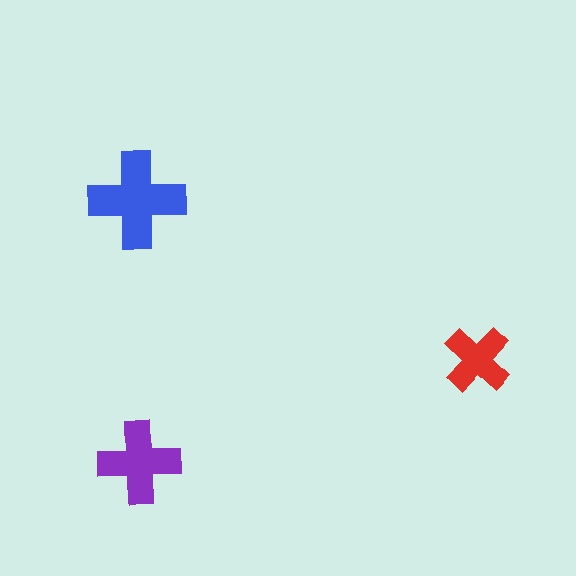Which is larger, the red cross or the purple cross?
The purple one.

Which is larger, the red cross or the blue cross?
The blue one.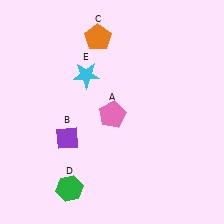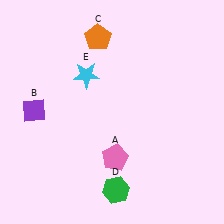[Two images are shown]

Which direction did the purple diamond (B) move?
The purple diamond (B) moved left.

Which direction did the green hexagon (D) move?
The green hexagon (D) moved right.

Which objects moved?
The objects that moved are: the pink pentagon (A), the purple diamond (B), the green hexagon (D).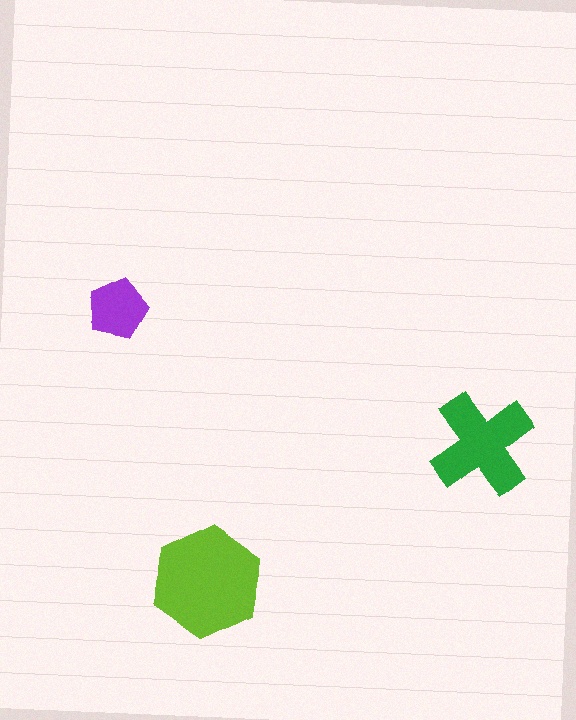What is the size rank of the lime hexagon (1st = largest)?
1st.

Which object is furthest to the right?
The green cross is rightmost.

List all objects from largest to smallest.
The lime hexagon, the green cross, the purple pentagon.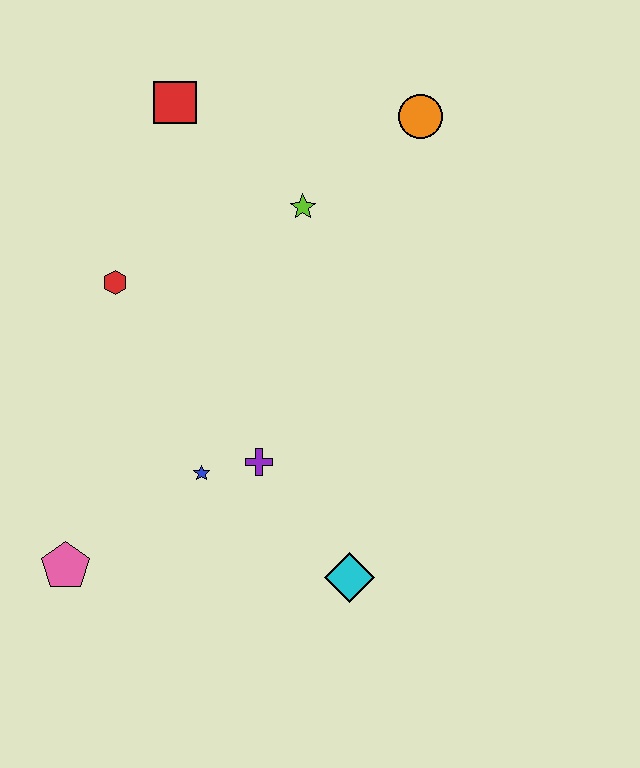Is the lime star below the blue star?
No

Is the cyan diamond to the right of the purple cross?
Yes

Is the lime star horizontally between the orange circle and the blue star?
Yes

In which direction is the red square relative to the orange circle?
The red square is to the left of the orange circle.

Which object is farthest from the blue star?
The orange circle is farthest from the blue star.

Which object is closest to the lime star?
The orange circle is closest to the lime star.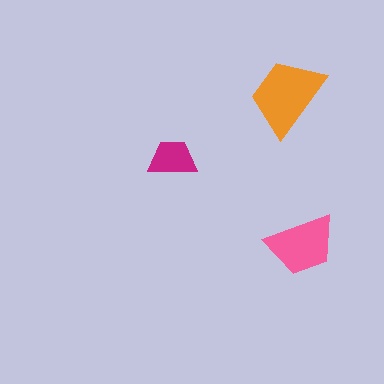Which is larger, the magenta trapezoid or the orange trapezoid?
The orange one.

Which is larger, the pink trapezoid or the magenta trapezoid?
The pink one.